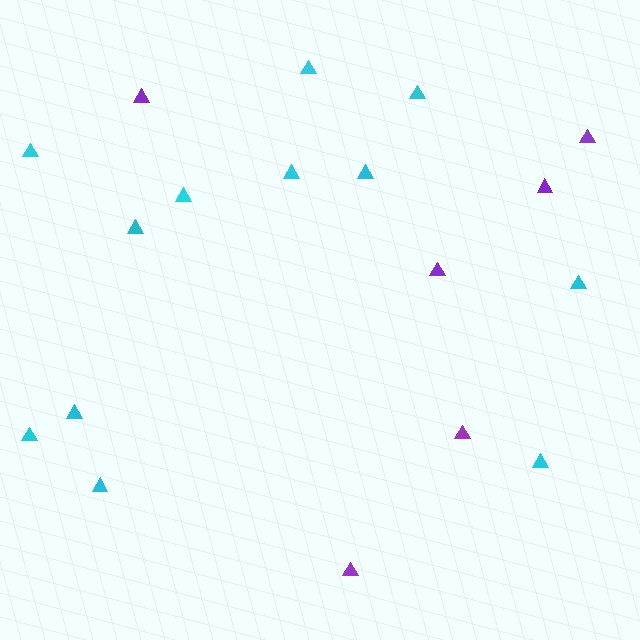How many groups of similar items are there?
There are 2 groups: one group of cyan triangles (12) and one group of purple triangles (6).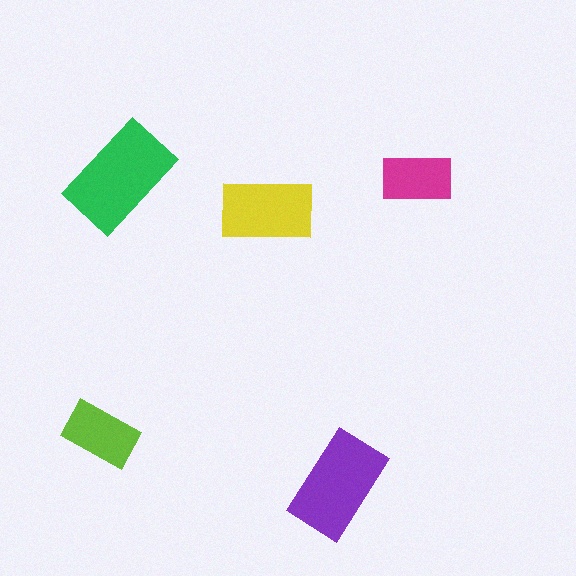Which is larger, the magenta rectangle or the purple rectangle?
The purple one.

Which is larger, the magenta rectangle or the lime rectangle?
The lime one.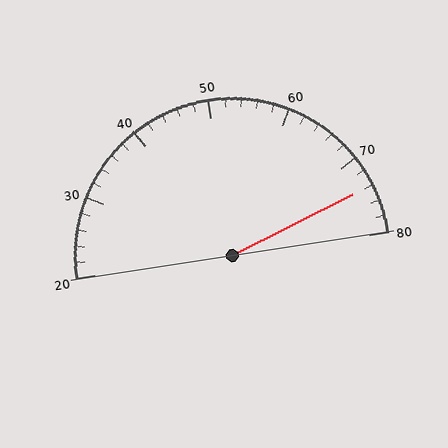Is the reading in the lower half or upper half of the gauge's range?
The reading is in the upper half of the range (20 to 80).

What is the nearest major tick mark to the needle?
The nearest major tick mark is 70.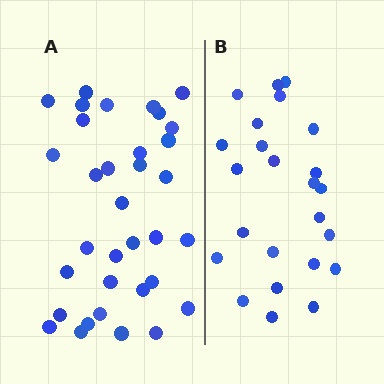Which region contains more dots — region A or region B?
Region A (the left region) has more dots.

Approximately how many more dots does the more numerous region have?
Region A has roughly 10 or so more dots than region B.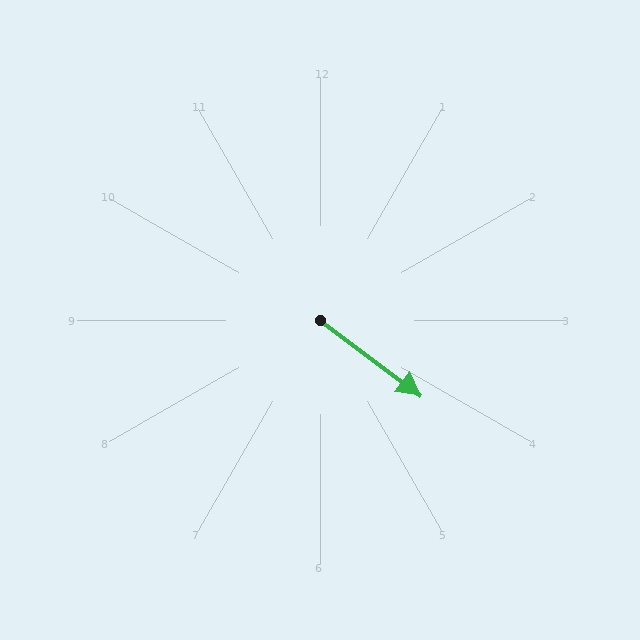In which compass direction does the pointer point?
Southeast.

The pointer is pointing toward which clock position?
Roughly 4 o'clock.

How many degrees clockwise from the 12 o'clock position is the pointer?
Approximately 127 degrees.